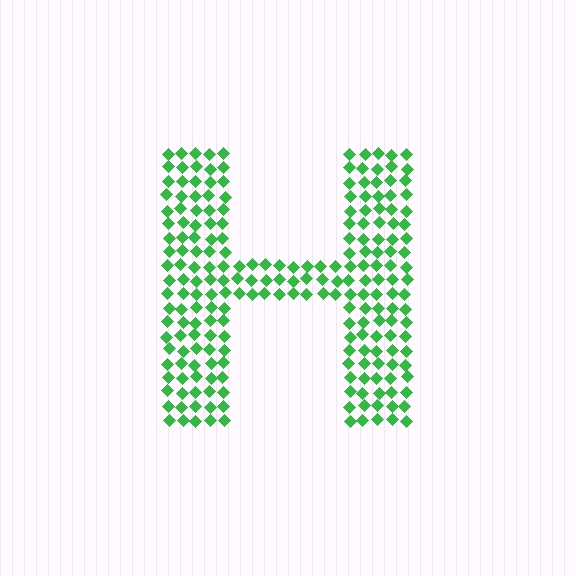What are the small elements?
The small elements are diamonds.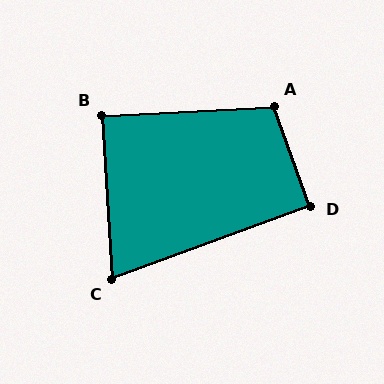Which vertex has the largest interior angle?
A, at approximately 107 degrees.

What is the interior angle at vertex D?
Approximately 91 degrees (approximately right).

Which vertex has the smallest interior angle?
C, at approximately 73 degrees.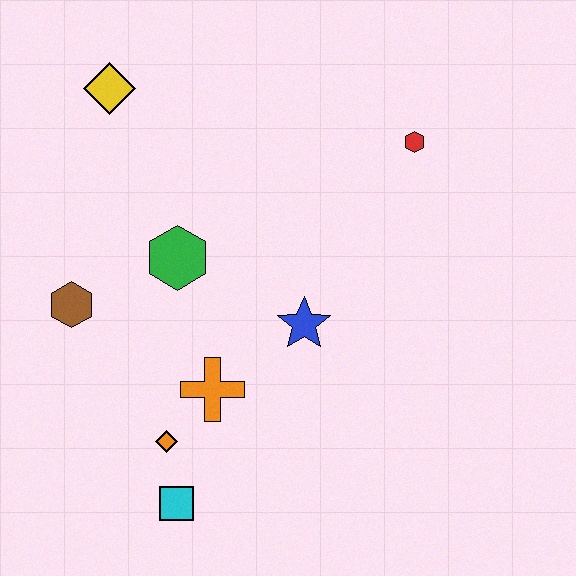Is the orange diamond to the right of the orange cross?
No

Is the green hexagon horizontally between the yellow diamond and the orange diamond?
No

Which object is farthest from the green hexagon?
The red hexagon is farthest from the green hexagon.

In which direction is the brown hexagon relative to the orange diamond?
The brown hexagon is above the orange diamond.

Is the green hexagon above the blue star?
Yes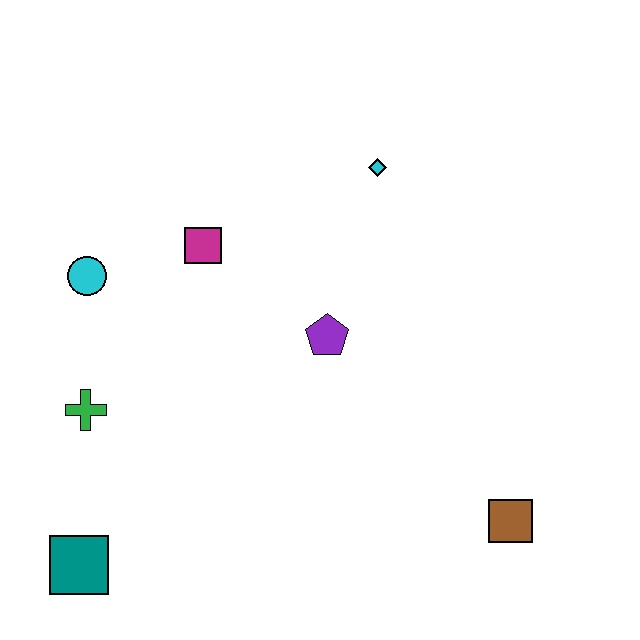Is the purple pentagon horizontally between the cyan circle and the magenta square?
No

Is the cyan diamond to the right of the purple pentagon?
Yes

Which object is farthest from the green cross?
The brown square is farthest from the green cross.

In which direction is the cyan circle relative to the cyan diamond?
The cyan circle is to the left of the cyan diamond.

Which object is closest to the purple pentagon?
The magenta square is closest to the purple pentagon.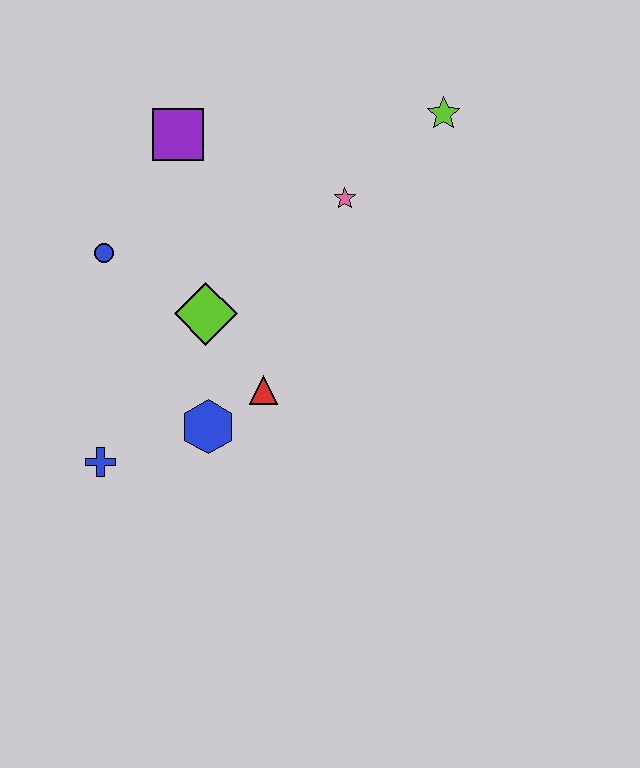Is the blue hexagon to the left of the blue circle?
No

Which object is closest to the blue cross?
The blue hexagon is closest to the blue cross.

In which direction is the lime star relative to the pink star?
The lime star is to the right of the pink star.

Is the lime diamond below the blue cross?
No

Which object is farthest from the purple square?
The blue cross is farthest from the purple square.